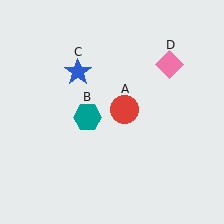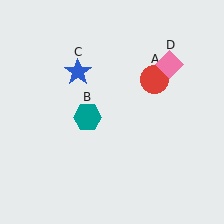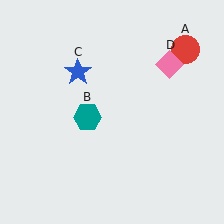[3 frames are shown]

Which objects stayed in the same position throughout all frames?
Teal hexagon (object B) and blue star (object C) and pink diamond (object D) remained stationary.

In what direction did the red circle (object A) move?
The red circle (object A) moved up and to the right.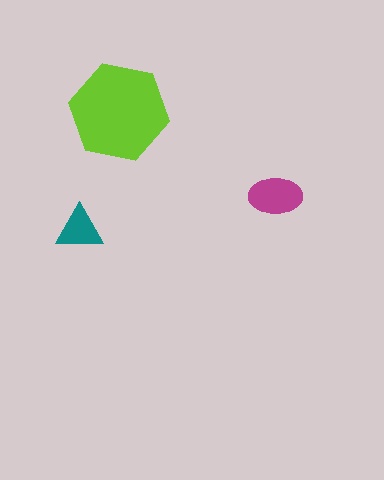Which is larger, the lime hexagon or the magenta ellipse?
The lime hexagon.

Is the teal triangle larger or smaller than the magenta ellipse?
Smaller.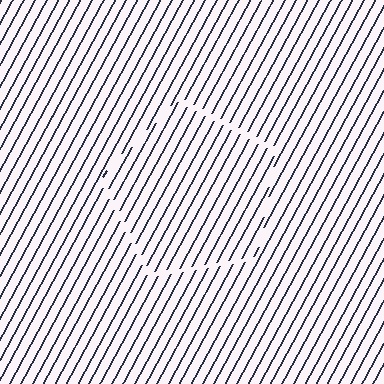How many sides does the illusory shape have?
5 sides — the line-ends trace a pentagon.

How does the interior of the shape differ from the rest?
The interior of the shape contains the same grating, shifted by half a period — the contour is defined by the phase discontinuity where line-ends from the inner and outer gratings abut.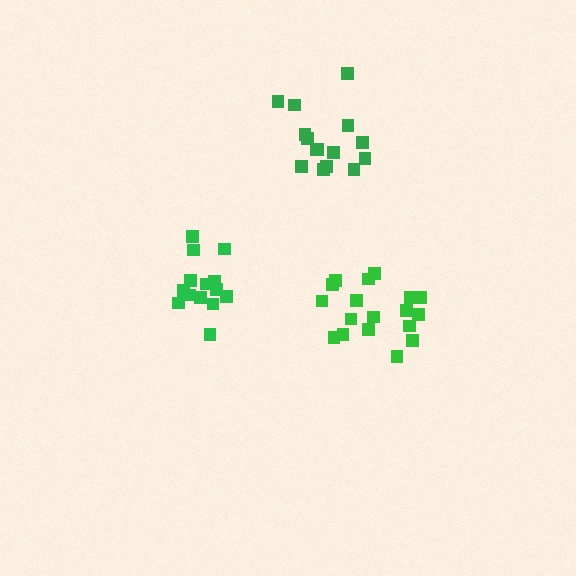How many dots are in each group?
Group 1: 14 dots, Group 2: 15 dots, Group 3: 18 dots (47 total).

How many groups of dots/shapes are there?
There are 3 groups.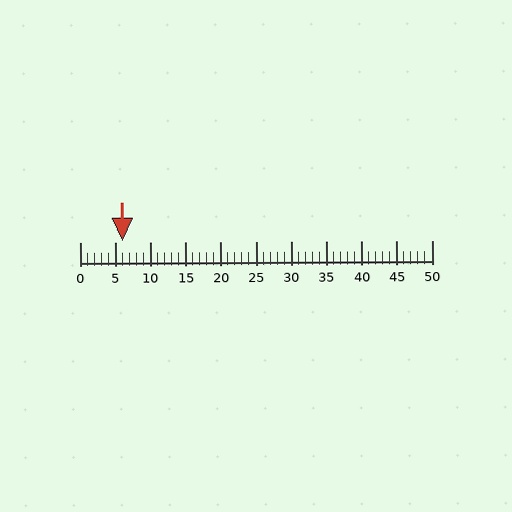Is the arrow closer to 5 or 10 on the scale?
The arrow is closer to 5.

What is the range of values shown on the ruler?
The ruler shows values from 0 to 50.